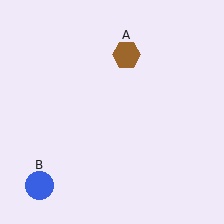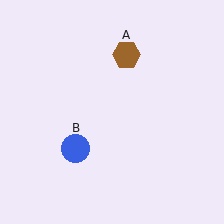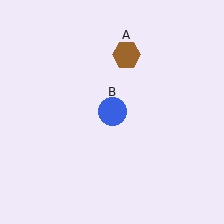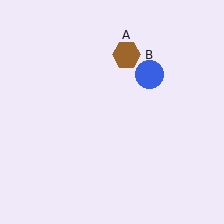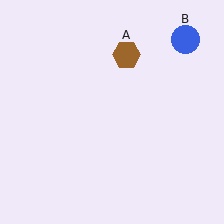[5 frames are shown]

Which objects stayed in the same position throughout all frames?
Brown hexagon (object A) remained stationary.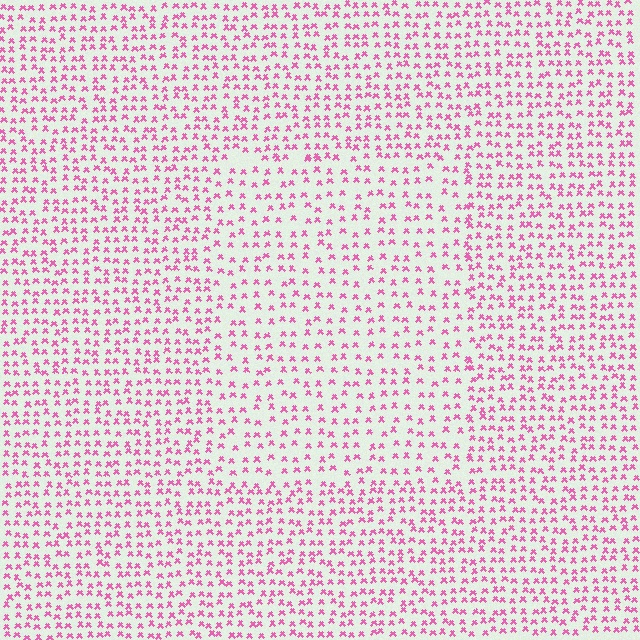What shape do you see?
I see a rectangle.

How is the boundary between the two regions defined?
The boundary is defined by a change in element density (approximately 1.5x ratio). All elements are the same color, size, and shape.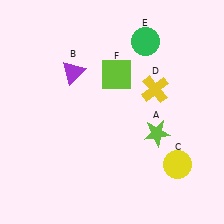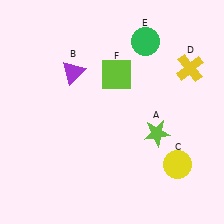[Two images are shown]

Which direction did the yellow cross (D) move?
The yellow cross (D) moved right.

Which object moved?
The yellow cross (D) moved right.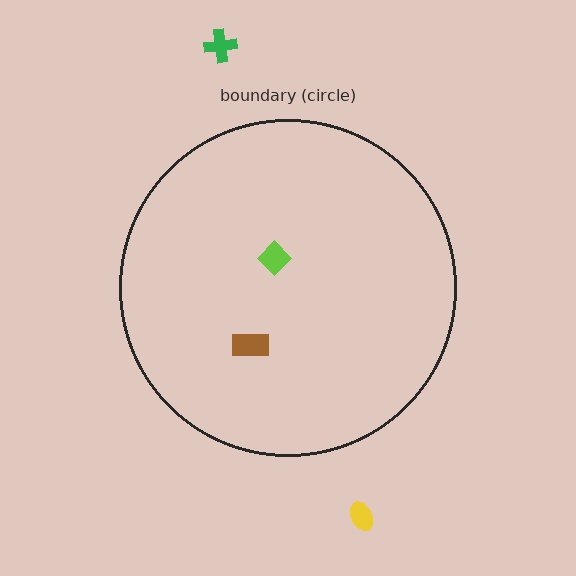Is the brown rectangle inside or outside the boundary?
Inside.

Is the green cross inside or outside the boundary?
Outside.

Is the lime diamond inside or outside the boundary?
Inside.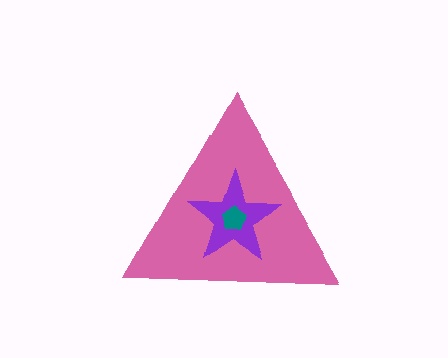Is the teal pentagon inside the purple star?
Yes.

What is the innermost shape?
The teal pentagon.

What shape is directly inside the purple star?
The teal pentagon.